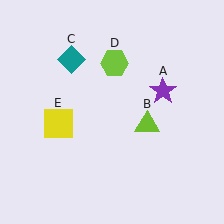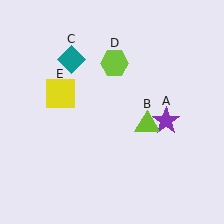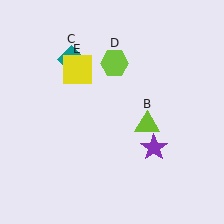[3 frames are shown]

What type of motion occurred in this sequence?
The purple star (object A), yellow square (object E) rotated clockwise around the center of the scene.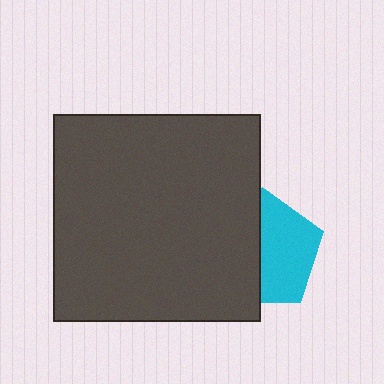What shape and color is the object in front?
The object in front is a dark gray square.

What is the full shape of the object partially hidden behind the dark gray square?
The partially hidden object is a cyan pentagon.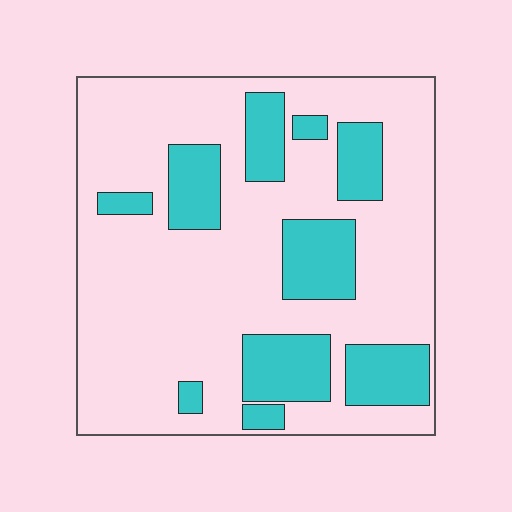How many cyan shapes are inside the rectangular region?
10.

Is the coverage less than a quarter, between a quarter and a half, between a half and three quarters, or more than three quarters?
Between a quarter and a half.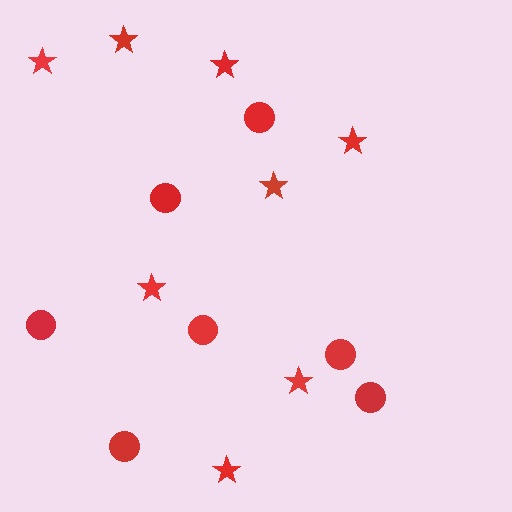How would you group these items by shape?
There are 2 groups: one group of stars (8) and one group of circles (7).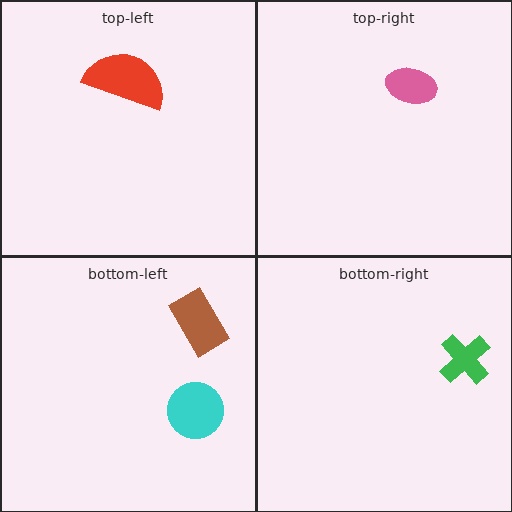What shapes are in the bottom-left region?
The brown rectangle, the cyan circle.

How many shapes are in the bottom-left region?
2.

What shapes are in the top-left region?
The red semicircle.